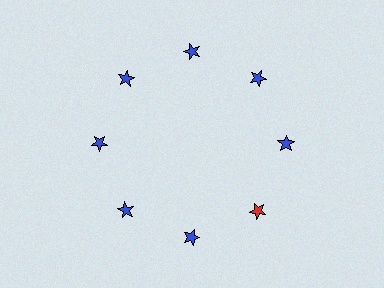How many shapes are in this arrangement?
There are 8 shapes arranged in a ring pattern.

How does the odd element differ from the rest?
It has a different color: red instead of blue.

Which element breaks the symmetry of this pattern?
The red star at roughly the 4 o'clock position breaks the symmetry. All other shapes are blue stars.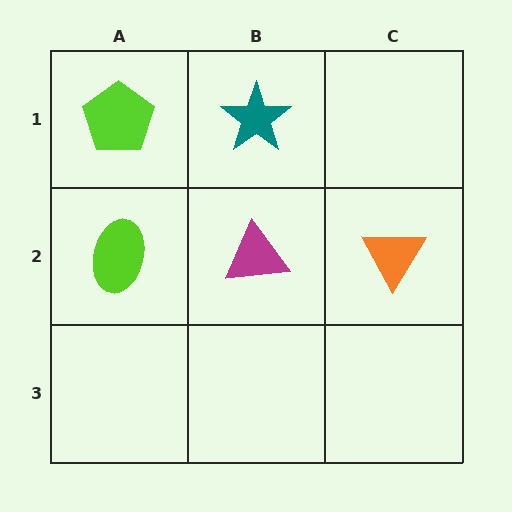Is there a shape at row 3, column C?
No, that cell is empty.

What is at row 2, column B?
A magenta triangle.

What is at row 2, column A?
A lime ellipse.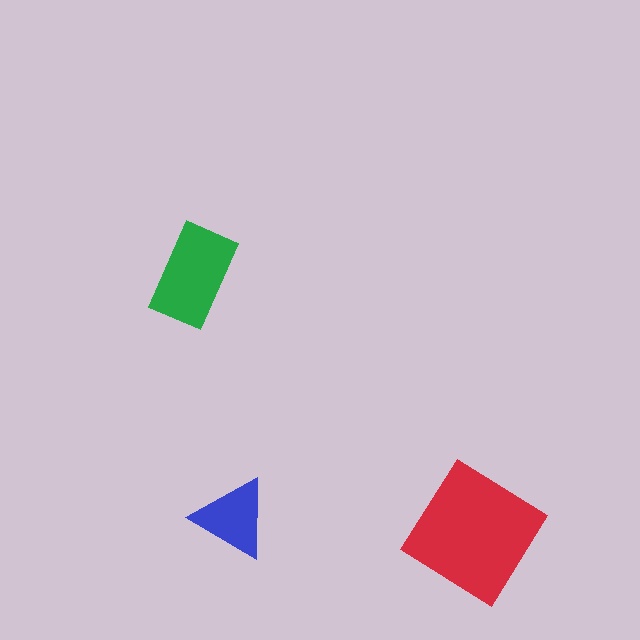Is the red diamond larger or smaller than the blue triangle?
Larger.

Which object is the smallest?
The blue triangle.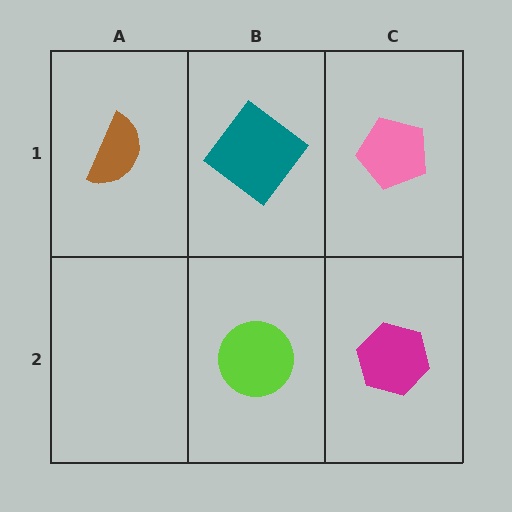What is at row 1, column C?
A pink pentagon.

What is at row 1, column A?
A brown semicircle.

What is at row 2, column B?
A lime circle.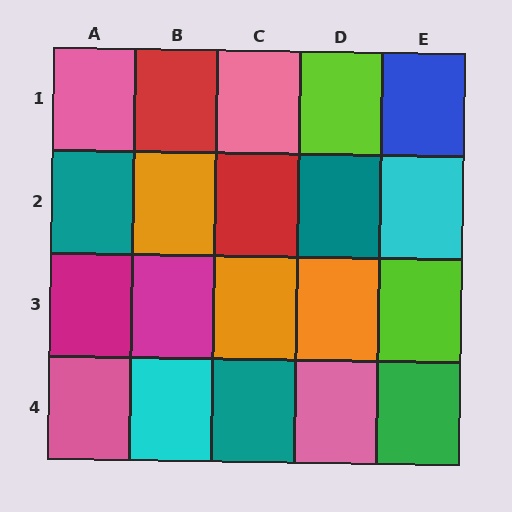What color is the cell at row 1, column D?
Lime.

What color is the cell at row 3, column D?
Orange.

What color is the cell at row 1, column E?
Blue.